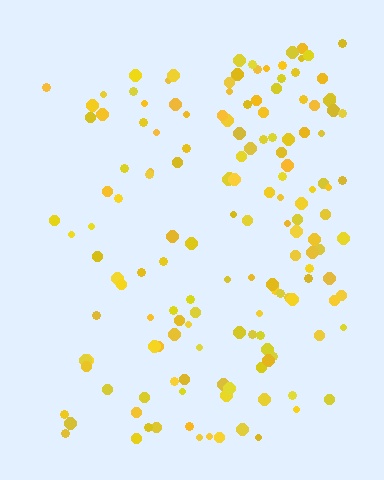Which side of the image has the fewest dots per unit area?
The left.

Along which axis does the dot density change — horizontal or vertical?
Horizontal.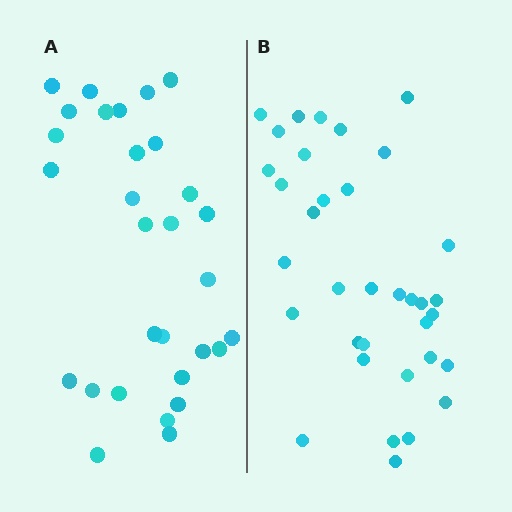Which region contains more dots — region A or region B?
Region B (the right region) has more dots.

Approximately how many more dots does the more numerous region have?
Region B has about 5 more dots than region A.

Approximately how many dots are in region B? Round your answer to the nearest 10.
About 40 dots. (The exact count is 35, which rounds to 40.)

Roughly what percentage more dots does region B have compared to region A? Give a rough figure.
About 15% more.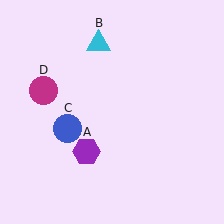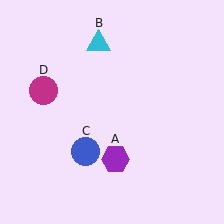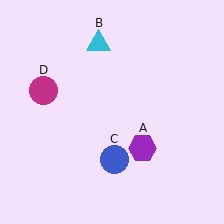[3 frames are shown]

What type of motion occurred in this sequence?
The purple hexagon (object A), blue circle (object C) rotated counterclockwise around the center of the scene.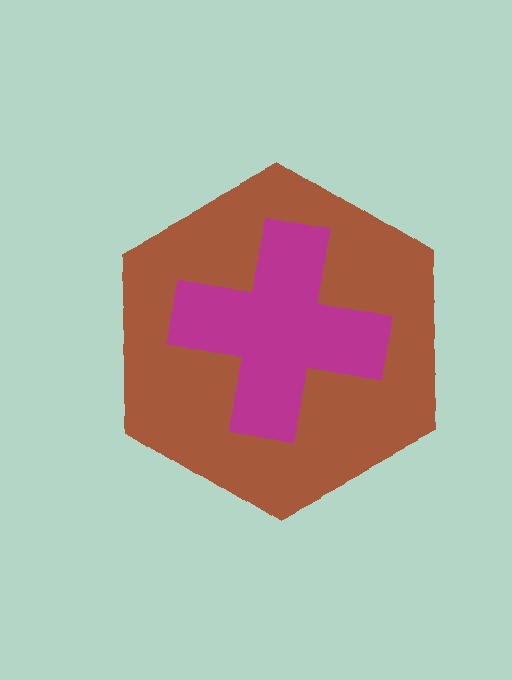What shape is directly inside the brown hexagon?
The magenta cross.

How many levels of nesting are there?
2.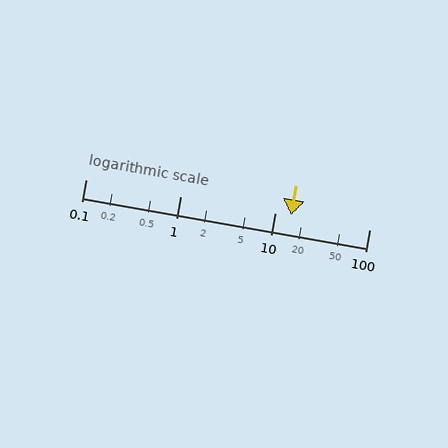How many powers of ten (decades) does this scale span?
The scale spans 3 decades, from 0.1 to 100.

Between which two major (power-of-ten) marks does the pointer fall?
The pointer is between 10 and 100.